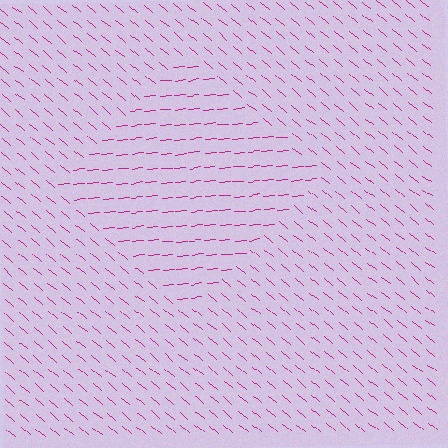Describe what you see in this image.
The image is filled with small magenta line segments. A diamond region in the image has lines oriented differently from the surrounding lines, creating a visible texture boundary.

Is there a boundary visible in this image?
Yes, there is a texture boundary formed by a change in line orientation.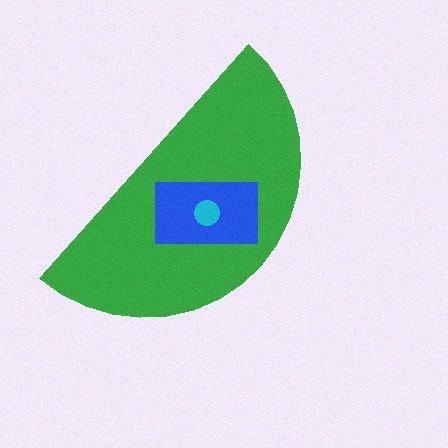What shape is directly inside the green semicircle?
The blue rectangle.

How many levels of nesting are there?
3.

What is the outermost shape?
The green semicircle.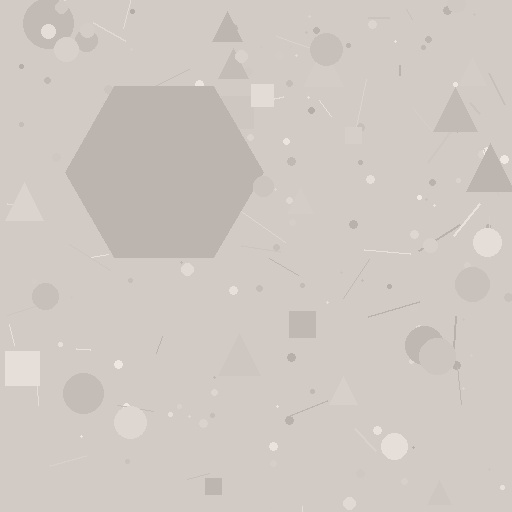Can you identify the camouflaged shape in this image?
The camouflaged shape is a hexagon.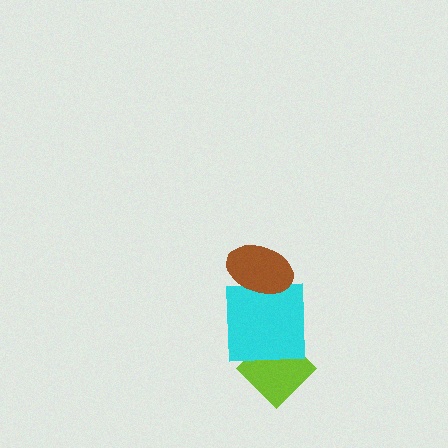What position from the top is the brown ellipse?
The brown ellipse is 1st from the top.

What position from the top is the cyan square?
The cyan square is 2nd from the top.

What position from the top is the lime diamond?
The lime diamond is 3rd from the top.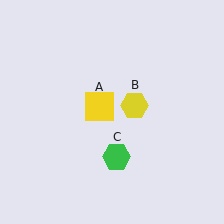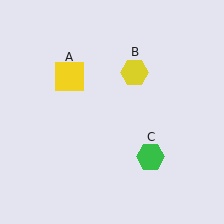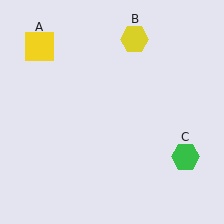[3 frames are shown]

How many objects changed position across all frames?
3 objects changed position: yellow square (object A), yellow hexagon (object B), green hexagon (object C).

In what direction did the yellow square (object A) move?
The yellow square (object A) moved up and to the left.